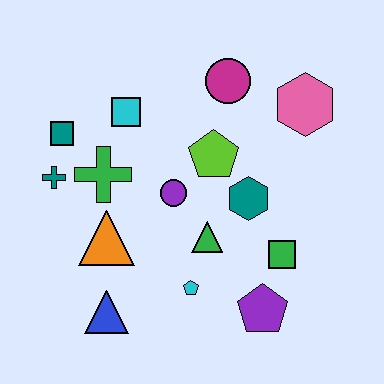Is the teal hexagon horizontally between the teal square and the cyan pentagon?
No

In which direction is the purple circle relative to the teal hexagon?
The purple circle is to the left of the teal hexagon.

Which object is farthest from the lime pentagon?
The blue triangle is farthest from the lime pentagon.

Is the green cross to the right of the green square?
No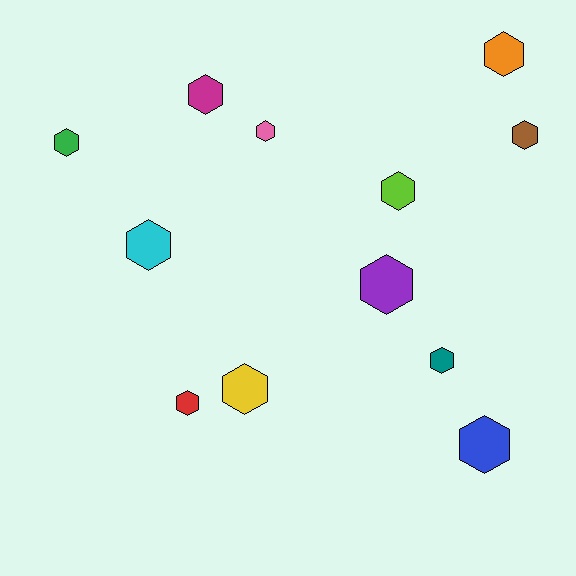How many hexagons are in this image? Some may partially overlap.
There are 12 hexagons.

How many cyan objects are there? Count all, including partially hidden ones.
There is 1 cyan object.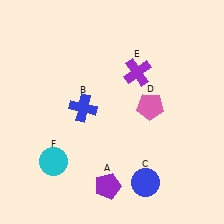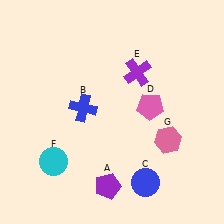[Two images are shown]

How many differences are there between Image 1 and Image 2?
There is 1 difference between the two images.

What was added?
A pink hexagon (G) was added in Image 2.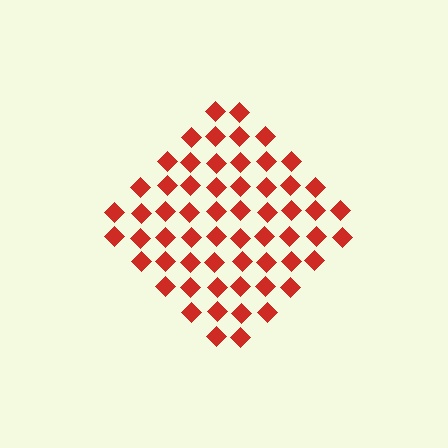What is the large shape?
The large shape is a diamond.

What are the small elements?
The small elements are diamonds.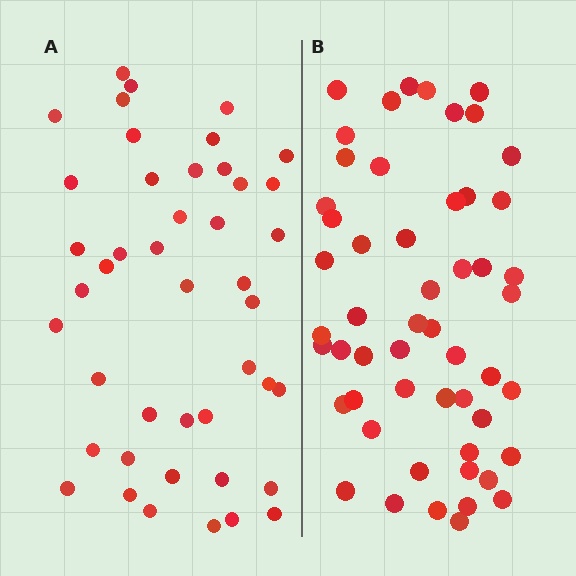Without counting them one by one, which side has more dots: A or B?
Region B (the right region) has more dots.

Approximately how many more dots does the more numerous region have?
Region B has roughly 8 or so more dots than region A.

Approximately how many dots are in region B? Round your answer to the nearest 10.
About 50 dots. (The exact count is 53, which rounds to 50.)